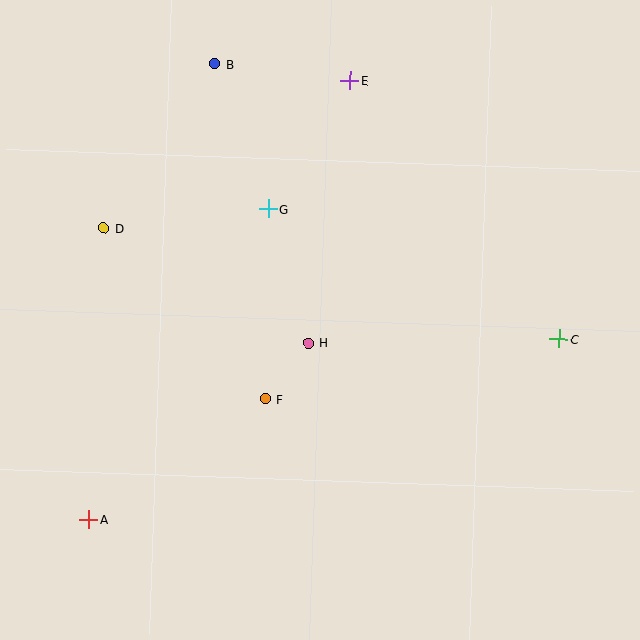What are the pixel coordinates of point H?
Point H is at (308, 343).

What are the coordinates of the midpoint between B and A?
The midpoint between B and A is at (152, 292).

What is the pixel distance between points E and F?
The distance between E and F is 329 pixels.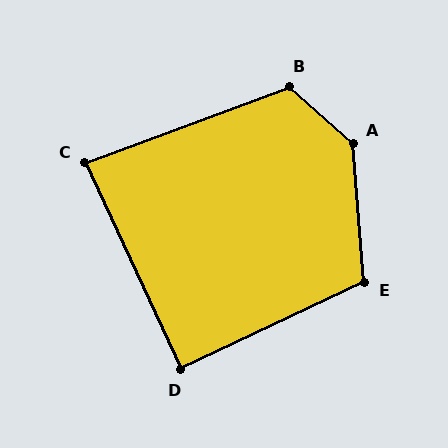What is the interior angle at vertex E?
Approximately 111 degrees (obtuse).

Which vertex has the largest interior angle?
A, at approximately 137 degrees.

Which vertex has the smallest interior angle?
C, at approximately 86 degrees.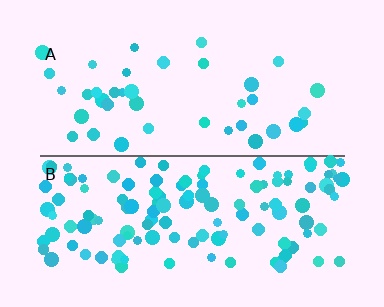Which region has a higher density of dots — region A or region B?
B (the bottom).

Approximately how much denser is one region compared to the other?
Approximately 3.0× — region B over region A.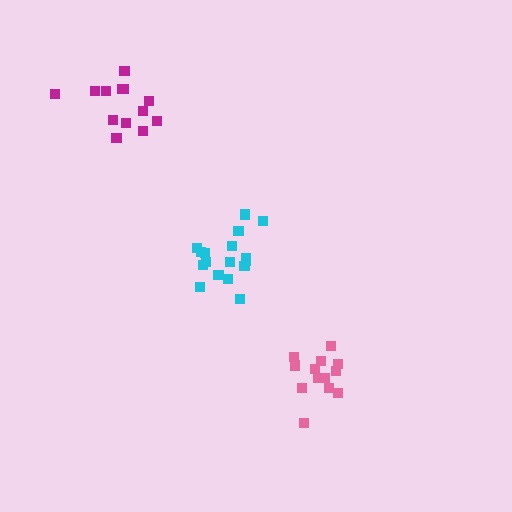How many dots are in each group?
Group 1: 13 dots, Group 2: 13 dots, Group 3: 17 dots (43 total).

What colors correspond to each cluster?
The clusters are colored: pink, magenta, cyan.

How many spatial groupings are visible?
There are 3 spatial groupings.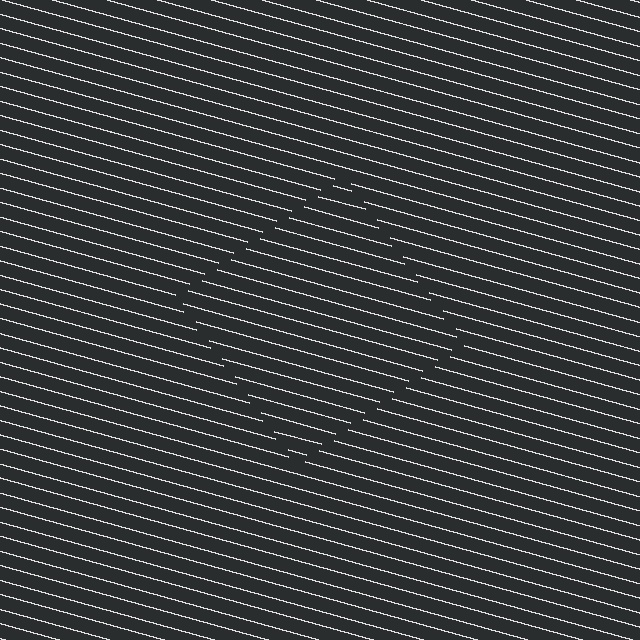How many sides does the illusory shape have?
4 sides — the line-ends trace a square.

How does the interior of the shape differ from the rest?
The interior of the shape contains the same grating, shifted by half a period — the contour is defined by the phase discontinuity where line-ends from the inner and outer gratings abut.